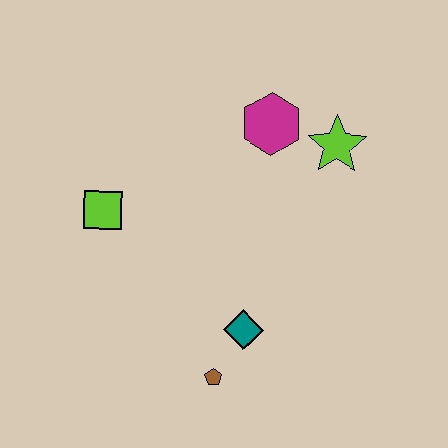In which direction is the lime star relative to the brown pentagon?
The lime star is above the brown pentagon.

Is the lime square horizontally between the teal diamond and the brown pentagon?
No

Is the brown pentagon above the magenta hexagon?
No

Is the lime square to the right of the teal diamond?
No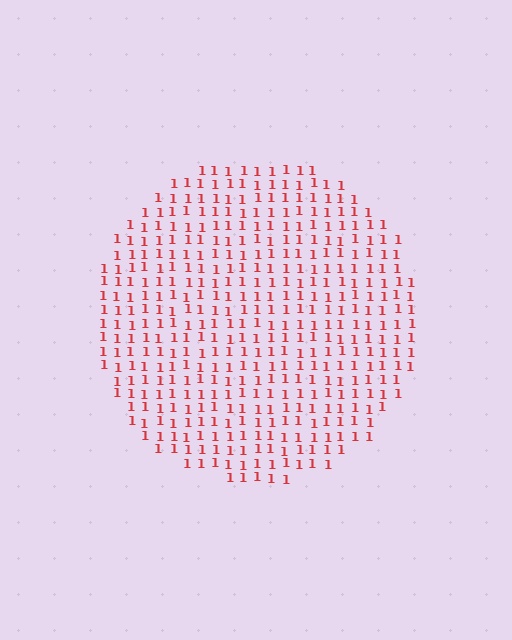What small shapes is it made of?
It is made of small digit 1's.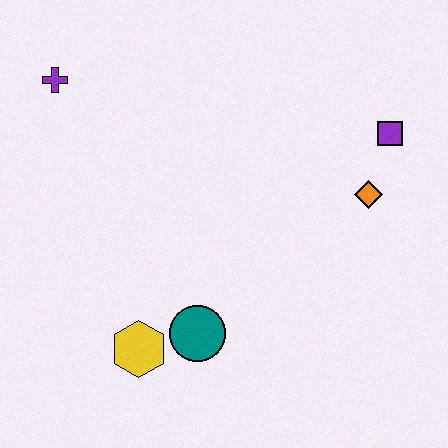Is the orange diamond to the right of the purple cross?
Yes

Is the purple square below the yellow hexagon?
No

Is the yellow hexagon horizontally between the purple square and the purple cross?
Yes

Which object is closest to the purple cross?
The yellow hexagon is closest to the purple cross.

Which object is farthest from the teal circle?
The purple cross is farthest from the teal circle.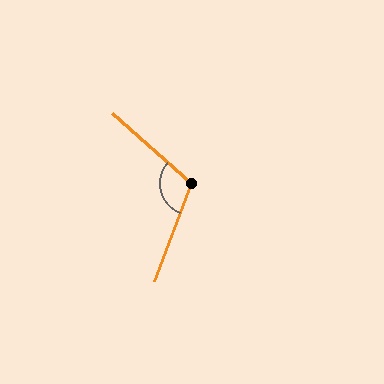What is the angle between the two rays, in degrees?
Approximately 111 degrees.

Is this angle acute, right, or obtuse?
It is obtuse.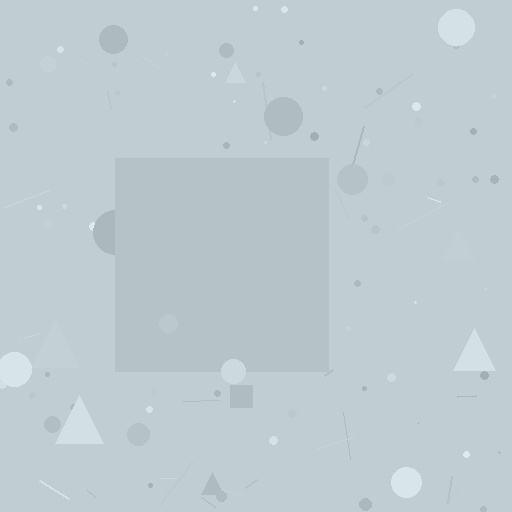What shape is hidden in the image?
A square is hidden in the image.